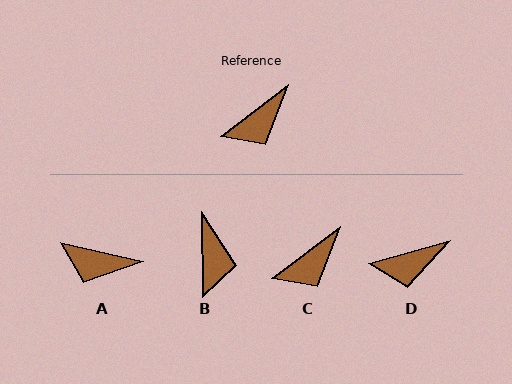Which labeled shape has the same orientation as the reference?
C.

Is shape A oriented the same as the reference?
No, it is off by about 50 degrees.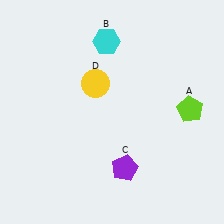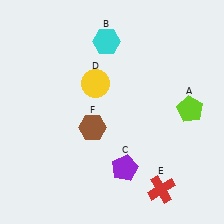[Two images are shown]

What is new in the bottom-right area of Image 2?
A red cross (E) was added in the bottom-right area of Image 2.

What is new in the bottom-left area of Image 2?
A brown hexagon (F) was added in the bottom-left area of Image 2.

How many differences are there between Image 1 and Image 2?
There are 2 differences between the two images.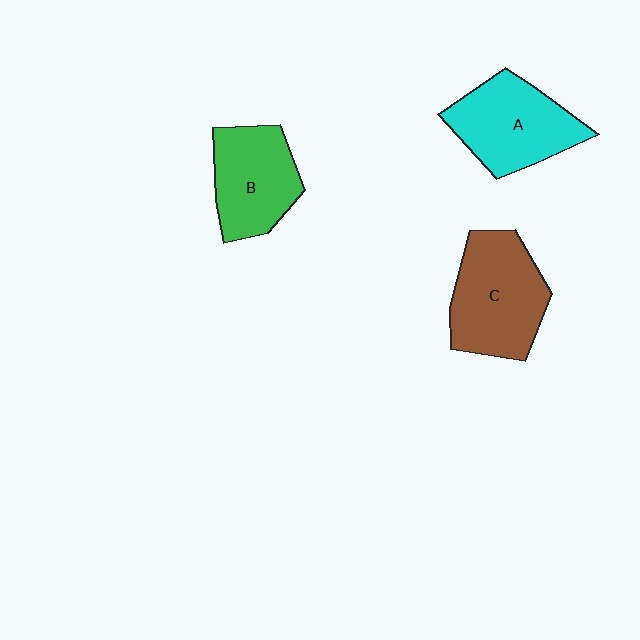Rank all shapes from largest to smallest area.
From largest to smallest: C (brown), A (cyan), B (green).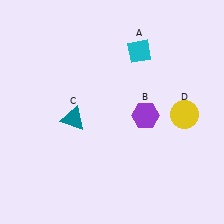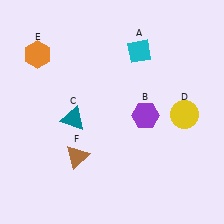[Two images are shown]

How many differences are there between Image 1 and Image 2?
There are 2 differences between the two images.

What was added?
An orange hexagon (E), a brown triangle (F) were added in Image 2.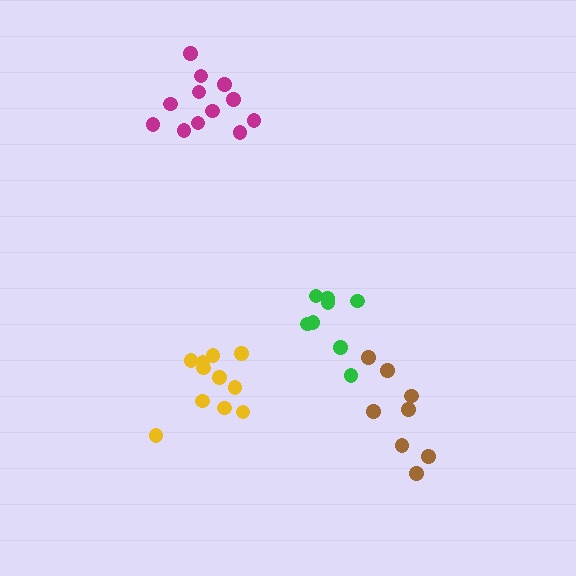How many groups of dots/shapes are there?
There are 4 groups.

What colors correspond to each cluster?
The clusters are colored: magenta, green, brown, yellow.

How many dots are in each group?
Group 1: 12 dots, Group 2: 8 dots, Group 3: 8 dots, Group 4: 11 dots (39 total).